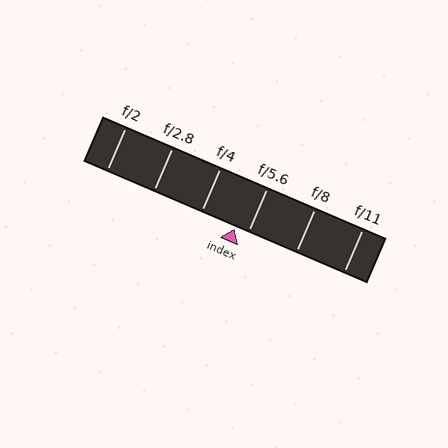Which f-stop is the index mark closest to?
The index mark is closest to f/5.6.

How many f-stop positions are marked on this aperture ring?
There are 6 f-stop positions marked.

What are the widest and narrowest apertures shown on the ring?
The widest aperture shown is f/2 and the narrowest is f/11.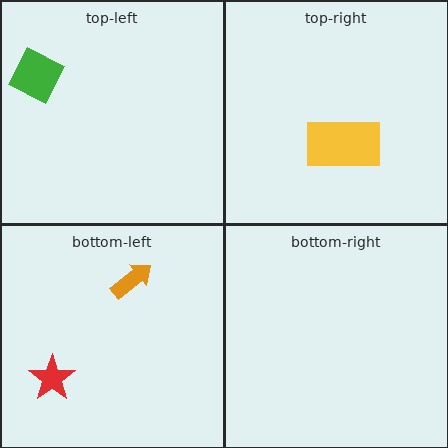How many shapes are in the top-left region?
1.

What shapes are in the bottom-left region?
The red star, the orange arrow.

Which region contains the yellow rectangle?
The top-right region.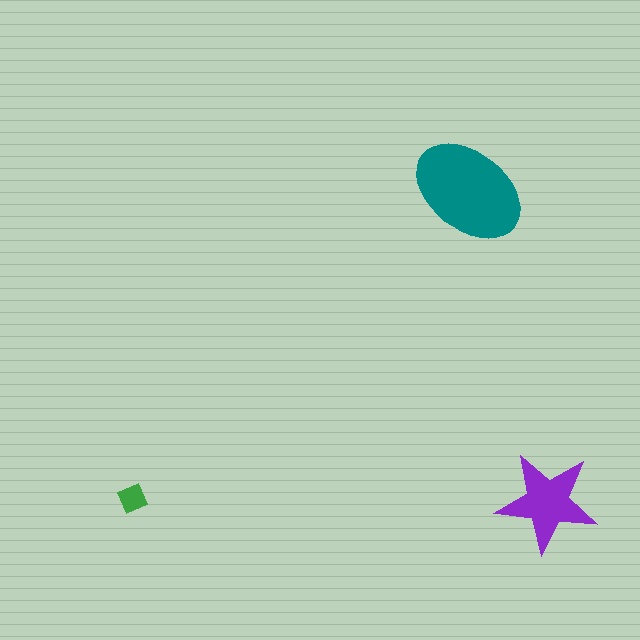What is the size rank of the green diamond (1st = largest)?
3rd.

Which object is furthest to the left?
The green diamond is leftmost.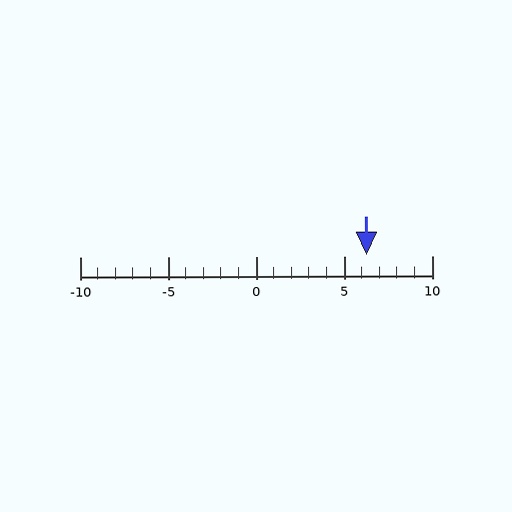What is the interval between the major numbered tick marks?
The major tick marks are spaced 5 units apart.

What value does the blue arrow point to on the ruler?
The blue arrow points to approximately 6.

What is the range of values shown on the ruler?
The ruler shows values from -10 to 10.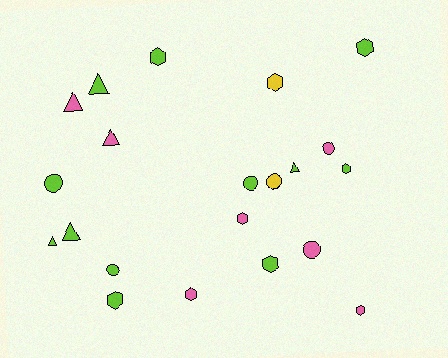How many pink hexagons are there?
There are 3 pink hexagons.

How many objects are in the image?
There are 21 objects.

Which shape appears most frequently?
Hexagon, with 9 objects.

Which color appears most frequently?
Lime, with 12 objects.